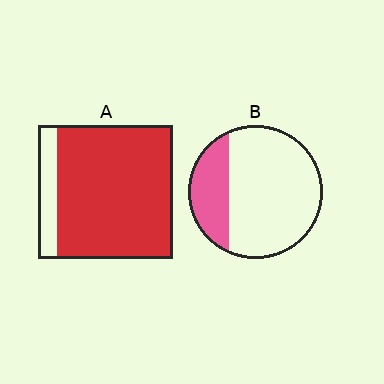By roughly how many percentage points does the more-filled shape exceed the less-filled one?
By roughly 60 percentage points (A over B).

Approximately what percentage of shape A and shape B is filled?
A is approximately 85% and B is approximately 25%.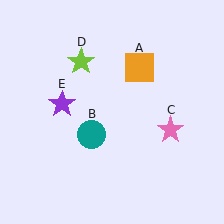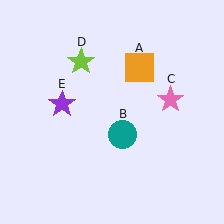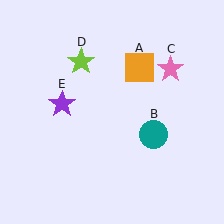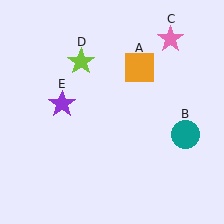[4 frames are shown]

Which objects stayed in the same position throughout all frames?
Orange square (object A) and lime star (object D) and purple star (object E) remained stationary.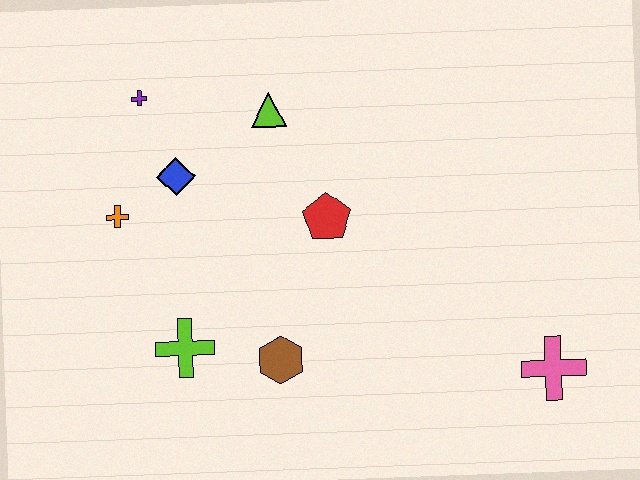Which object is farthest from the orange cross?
The pink cross is farthest from the orange cross.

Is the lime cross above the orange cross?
No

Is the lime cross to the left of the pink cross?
Yes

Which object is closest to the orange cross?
The blue diamond is closest to the orange cross.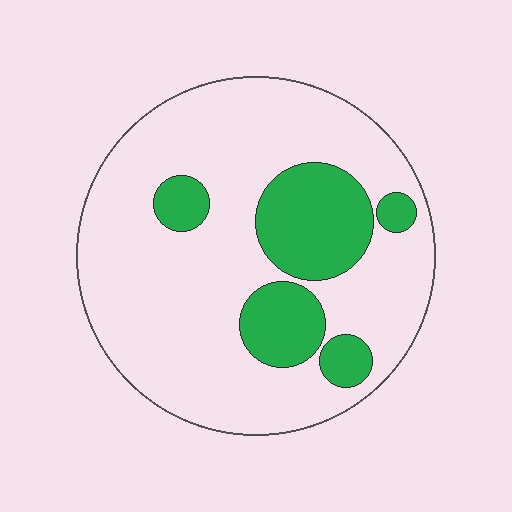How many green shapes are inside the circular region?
5.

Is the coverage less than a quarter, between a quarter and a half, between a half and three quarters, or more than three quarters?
Less than a quarter.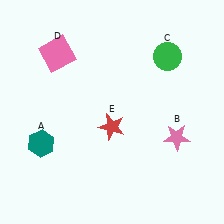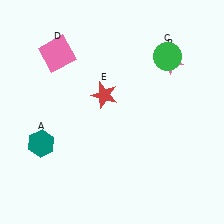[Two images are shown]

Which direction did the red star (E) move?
The red star (E) moved up.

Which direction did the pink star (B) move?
The pink star (B) moved up.